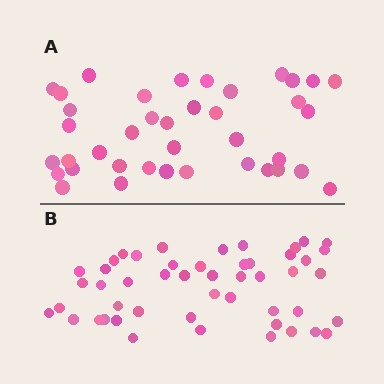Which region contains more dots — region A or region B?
Region B (the bottom region) has more dots.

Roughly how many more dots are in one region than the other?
Region B has roughly 10 or so more dots than region A.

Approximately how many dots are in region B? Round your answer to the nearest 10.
About 50 dots. (The exact count is 49, which rounds to 50.)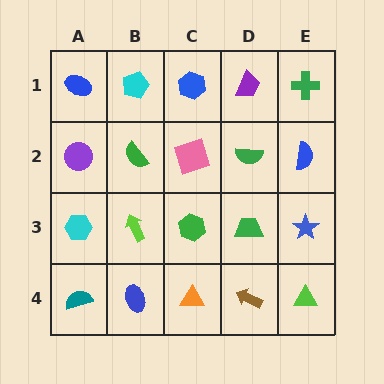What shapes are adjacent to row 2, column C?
A blue hexagon (row 1, column C), a green hexagon (row 3, column C), a green semicircle (row 2, column B), a green semicircle (row 2, column D).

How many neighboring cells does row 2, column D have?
4.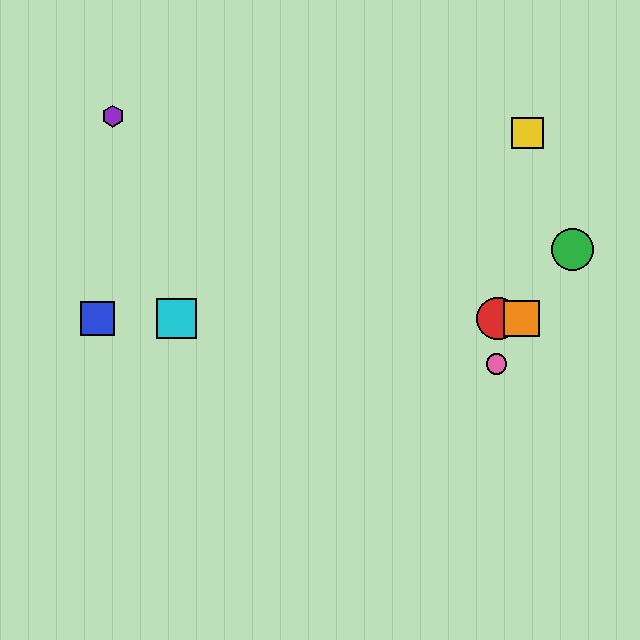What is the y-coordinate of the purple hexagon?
The purple hexagon is at y≈116.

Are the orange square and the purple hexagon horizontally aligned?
No, the orange square is at y≈318 and the purple hexagon is at y≈116.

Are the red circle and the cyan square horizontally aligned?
Yes, both are at y≈318.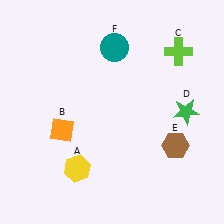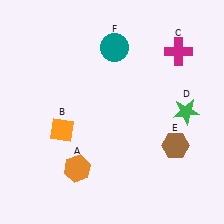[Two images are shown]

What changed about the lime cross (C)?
In Image 1, C is lime. In Image 2, it changed to magenta.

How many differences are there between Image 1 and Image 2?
There are 2 differences between the two images.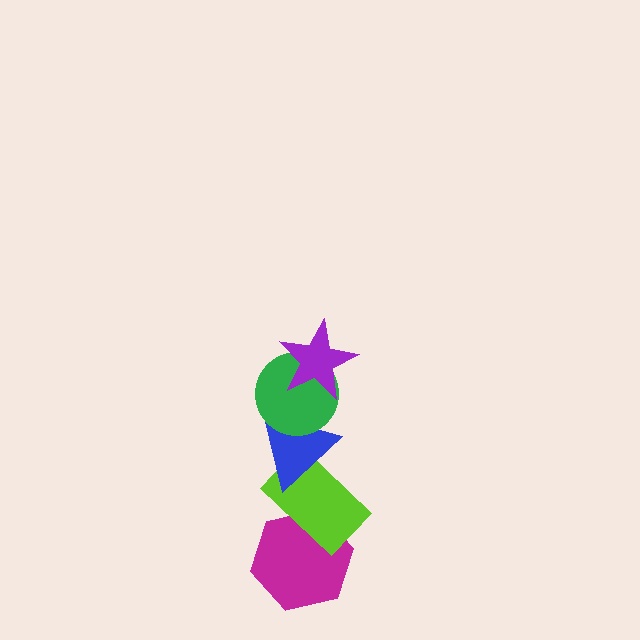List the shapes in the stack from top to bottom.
From top to bottom: the purple star, the green circle, the blue triangle, the lime rectangle, the magenta hexagon.